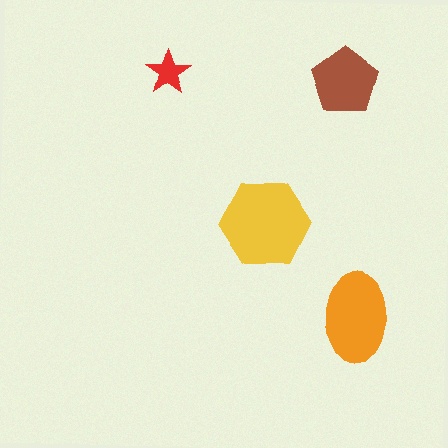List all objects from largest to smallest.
The yellow hexagon, the orange ellipse, the brown pentagon, the red star.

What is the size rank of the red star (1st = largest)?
4th.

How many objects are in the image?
There are 4 objects in the image.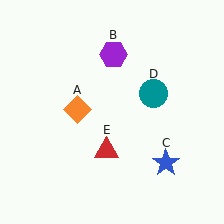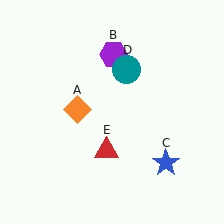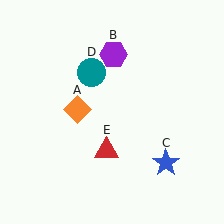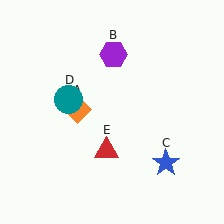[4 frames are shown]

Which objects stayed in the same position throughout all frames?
Orange diamond (object A) and purple hexagon (object B) and blue star (object C) and red triangle (object E) remained stationary.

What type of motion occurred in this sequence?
The teal circle (object D) rotated counterclockwise around the center of the scene.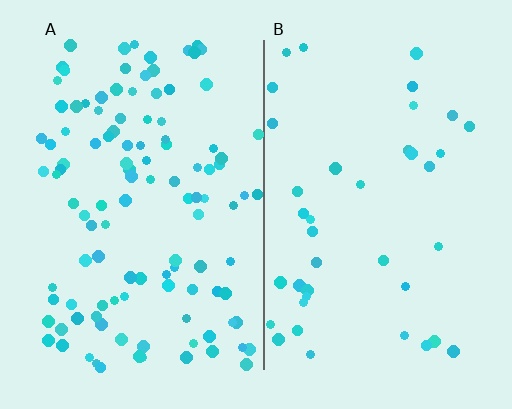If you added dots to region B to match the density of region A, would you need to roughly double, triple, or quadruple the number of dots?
Approximately triple.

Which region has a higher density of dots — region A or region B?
A (the left).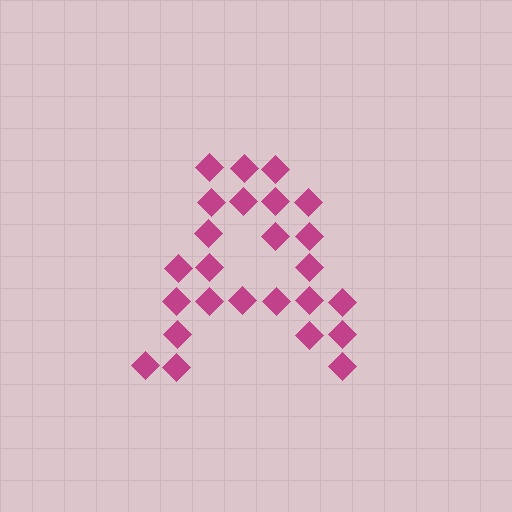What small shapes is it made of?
It is made of small diamonds.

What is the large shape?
The large shape is the letter A.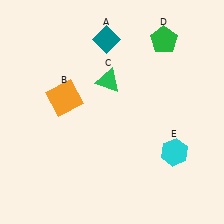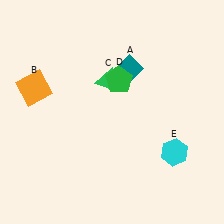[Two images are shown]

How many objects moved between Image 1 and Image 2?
3 objects moved between the two images.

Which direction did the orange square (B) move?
The orange square (B) moved left.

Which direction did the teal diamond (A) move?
The teal diamond (A) moved down.